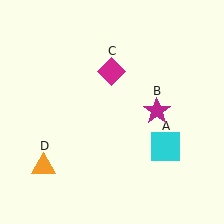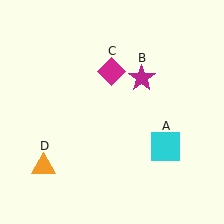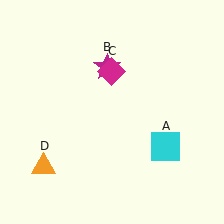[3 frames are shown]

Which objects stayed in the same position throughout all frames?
Cyan square (object A) and magenta diamond (object C) and orange triangle (object D) remained stationary.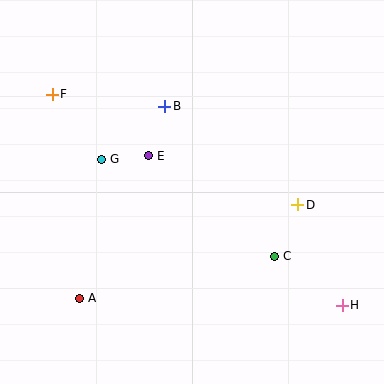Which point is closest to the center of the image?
Point E at (149, 156) is closest to the center.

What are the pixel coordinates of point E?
Point E is at (149, 156).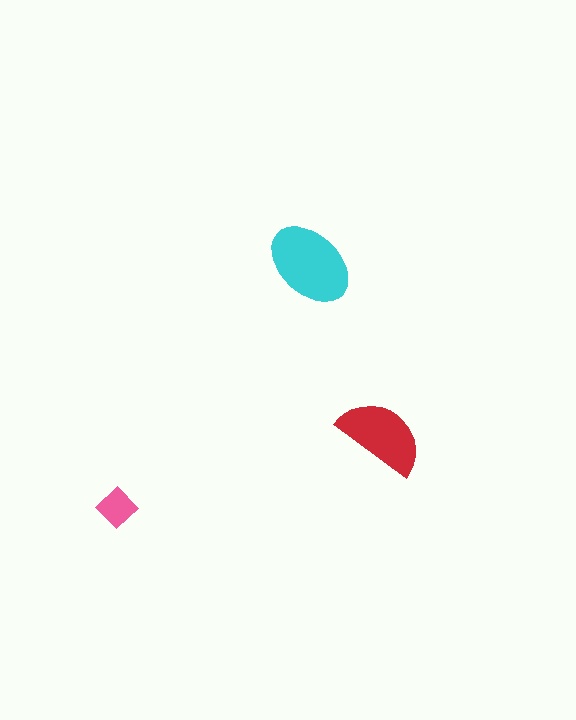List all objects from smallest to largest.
The pink diamond, the red semicircle, the cyan ellipse.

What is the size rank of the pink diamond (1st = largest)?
3rd.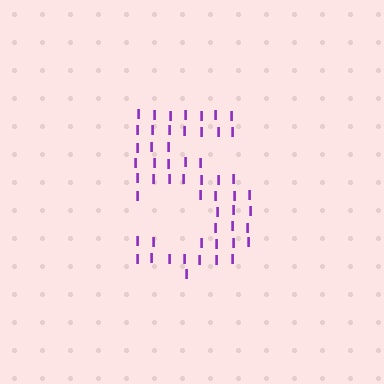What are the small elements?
The small elements are letter I's.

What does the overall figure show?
The overall figure shows the digit 5.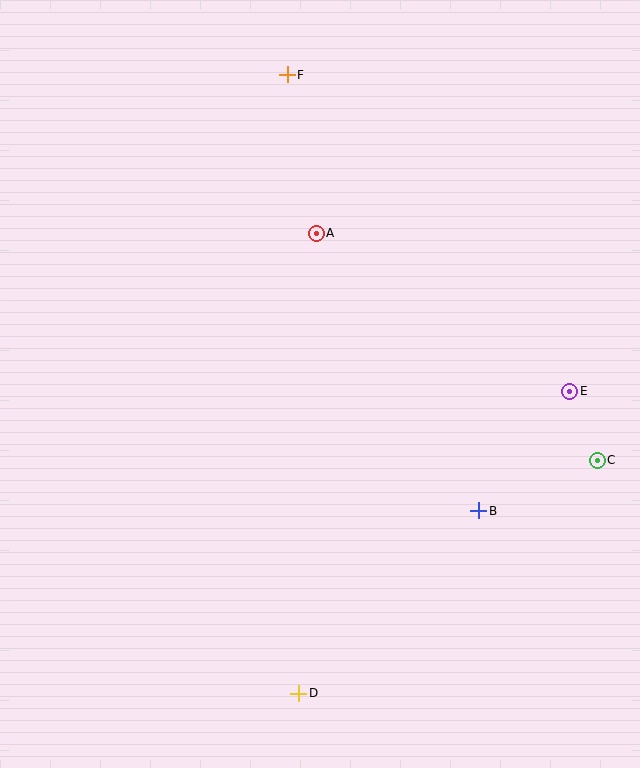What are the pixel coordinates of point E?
Point E is at (570, 391).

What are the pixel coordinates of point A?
Point A is at (316, 233).